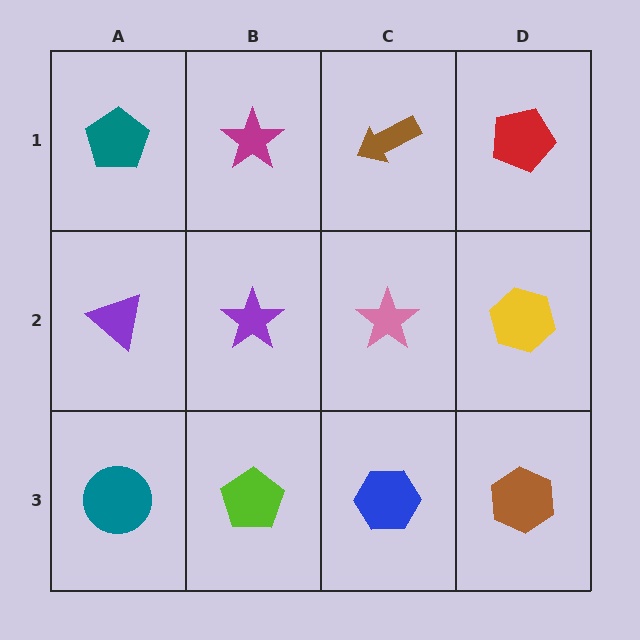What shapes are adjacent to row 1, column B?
A purple star (row 2, column B), a teal pentagon (row 1, column A), a brown arrow (row 1, column C).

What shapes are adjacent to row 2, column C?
A brown arrow (row 1, column C), a blue hexagon (row 3, column C), a purple star (row 2, column B), a yellow hexagon (row 2, column D).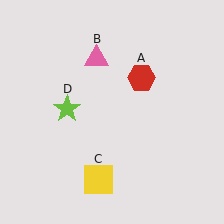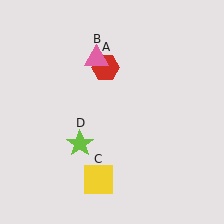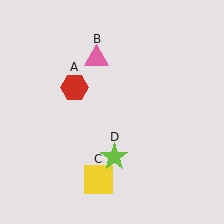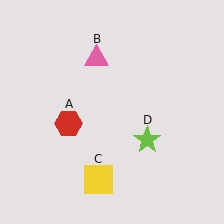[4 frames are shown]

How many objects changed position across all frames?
2 objects changed position: red hexagon (object A), lime star (object D).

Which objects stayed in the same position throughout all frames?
Pink triangle (object B) and yellow square (object C) remained stationary.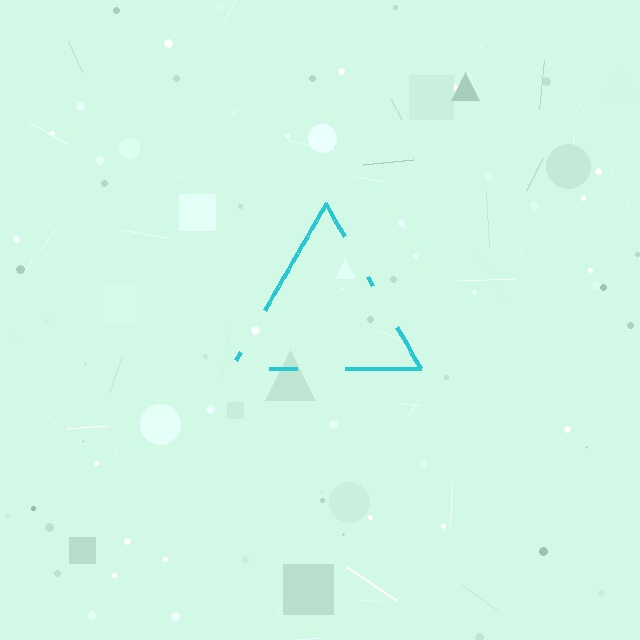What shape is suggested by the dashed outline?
The dashed outline suggests a triangle.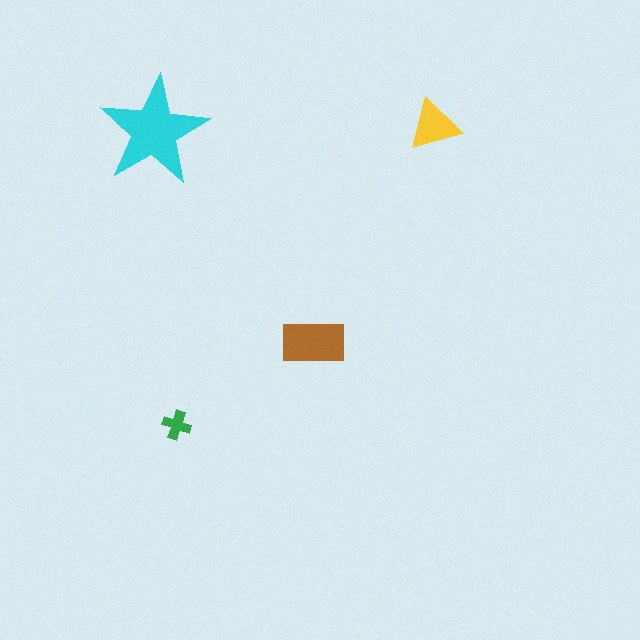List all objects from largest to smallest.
The cyan star, the brown rectangle, the yellow triangle, the green cross.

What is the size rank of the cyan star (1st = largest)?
1st.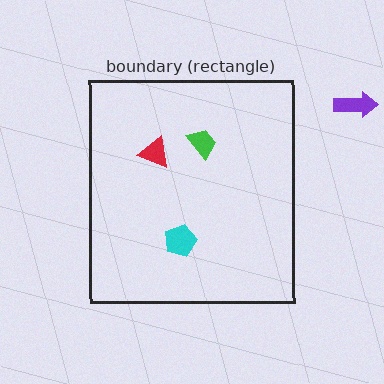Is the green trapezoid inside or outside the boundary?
Inside.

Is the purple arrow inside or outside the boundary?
Outside.